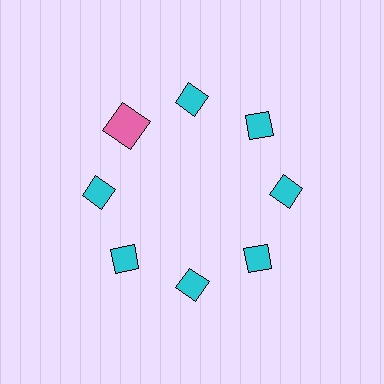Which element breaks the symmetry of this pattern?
The pink square at roughly the 10 o'clock position breaks the symmetry. All other shapes are cyan diamonds.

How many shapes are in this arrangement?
There are 8 shapes arranged in a ring pattern.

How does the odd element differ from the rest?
It differs in both color (pink instead of cyan) and shape (square instead of diamond).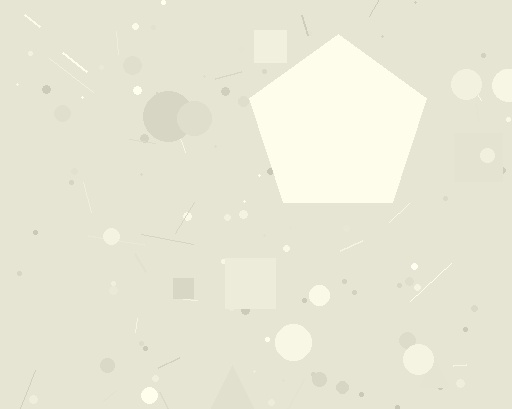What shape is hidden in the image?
A pentagon is hidden in the image.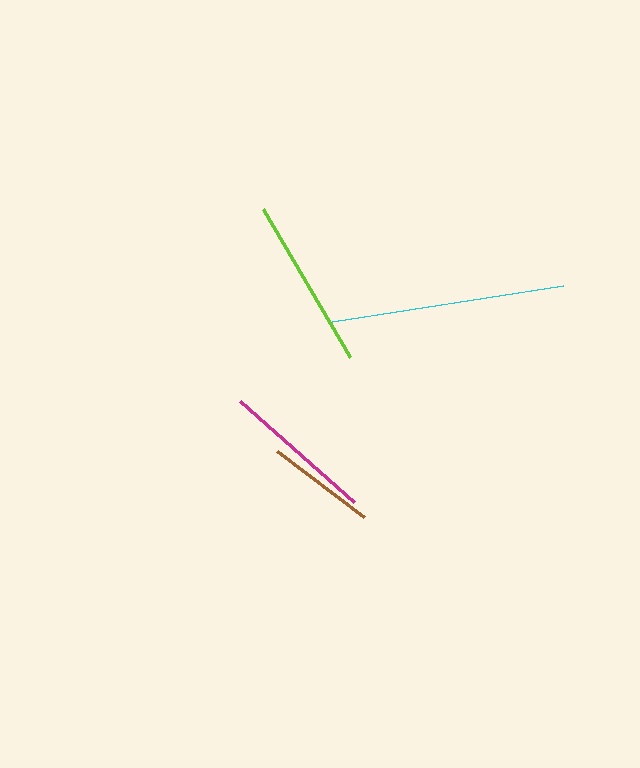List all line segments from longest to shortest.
From longest to shortest: cyan, lime, magenta, brown.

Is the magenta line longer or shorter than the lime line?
The lime line is longer than the magenta line.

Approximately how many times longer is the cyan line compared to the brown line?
The cyan line is approximately 2.1 times the length of the brown line.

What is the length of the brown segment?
The brown segment is approximately 110 pixels long.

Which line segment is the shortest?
The brown line is the shortest at approximately 110 pixels.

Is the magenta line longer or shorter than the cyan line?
The cyan line is longer than the magenta line.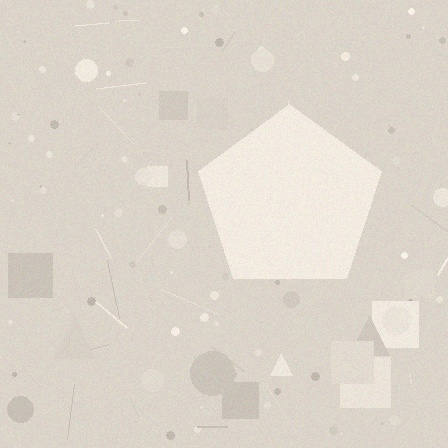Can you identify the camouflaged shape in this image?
The camouflaged shape is a pentagon.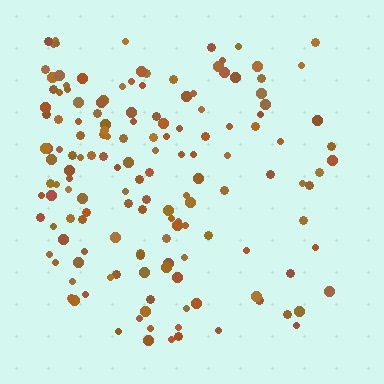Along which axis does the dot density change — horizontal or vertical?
Horizontal.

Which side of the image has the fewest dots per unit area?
The right.